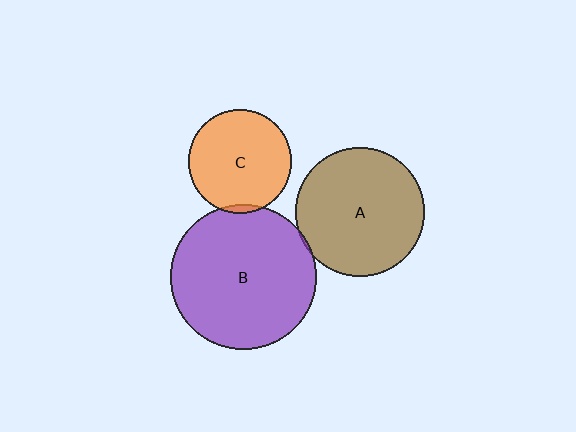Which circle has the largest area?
Circle B (purple).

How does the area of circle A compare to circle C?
Approximately 1.6 times.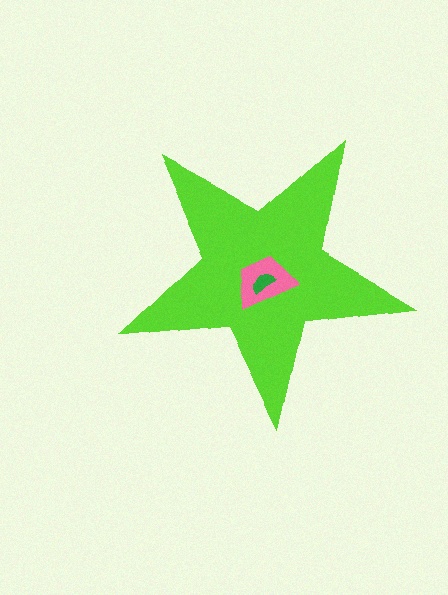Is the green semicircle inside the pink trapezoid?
Yes.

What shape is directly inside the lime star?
The pink trapezoid.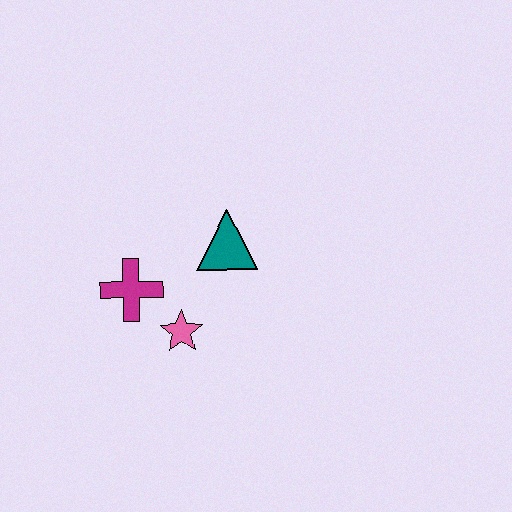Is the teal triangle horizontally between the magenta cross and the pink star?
No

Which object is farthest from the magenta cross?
The teal triangle is farthest from the magenta cross.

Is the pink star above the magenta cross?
No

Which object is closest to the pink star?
The magenta cross is closest to the pink star.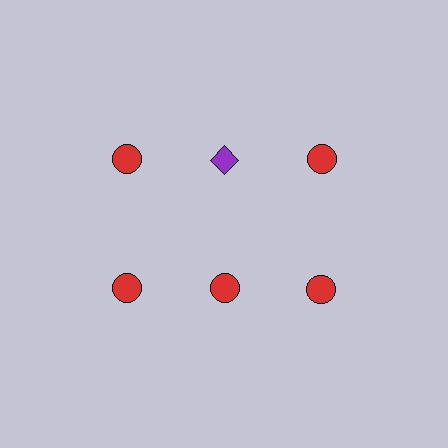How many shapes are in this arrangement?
There are 6 shapes arranged in a grid pattern.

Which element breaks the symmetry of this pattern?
The purple diamond in the top row, second from left column breaks the symmetry. All other shapes are red circles.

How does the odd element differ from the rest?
It differs in both color (purple instead of red) and shape (diamond instead of circle).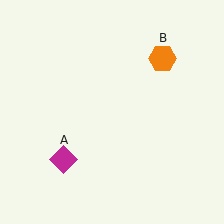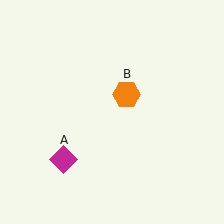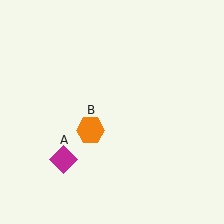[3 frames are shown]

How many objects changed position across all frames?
1 object changed position: orange hexagon (object B).